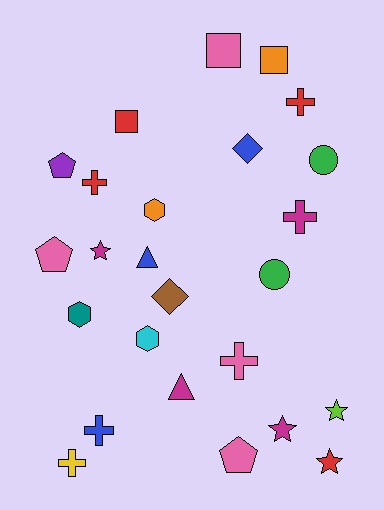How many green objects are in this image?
There are 2 green objects.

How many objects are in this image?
There are 25 objects.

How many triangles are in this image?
There are 2 triangles.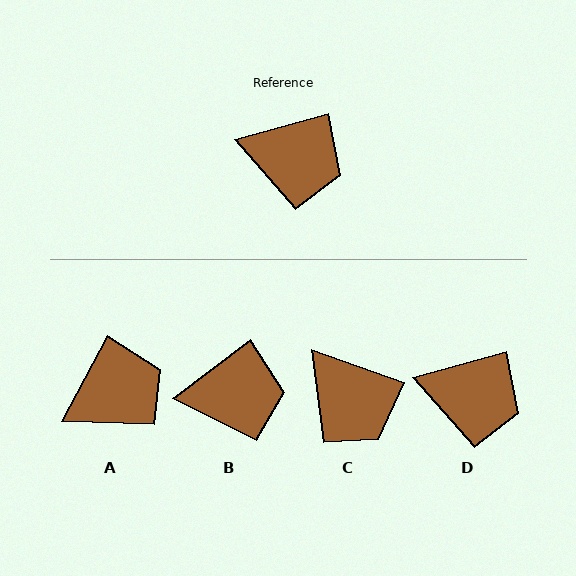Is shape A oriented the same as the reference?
No, it is off by about 46 degrees.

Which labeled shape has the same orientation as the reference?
D.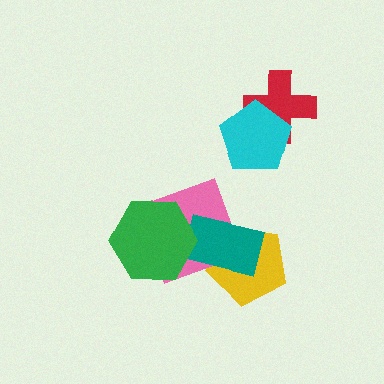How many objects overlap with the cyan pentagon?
1 object overlaps with the cyan pentagon.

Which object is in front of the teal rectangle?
The green hexagon is in front of the teal rectangle.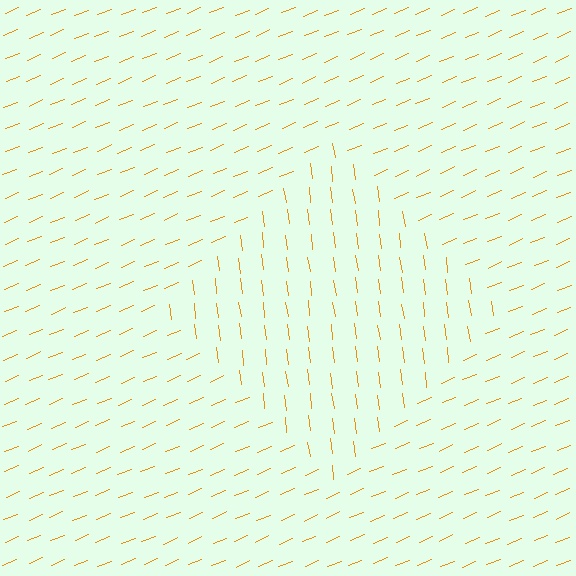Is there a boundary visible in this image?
Yes, there is a texture boundary formed by a change in line orientation.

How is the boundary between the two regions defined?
The boundary is defined purely by a change in line orientation (approximately 75 degrees difference). All lines are the same color and thickness.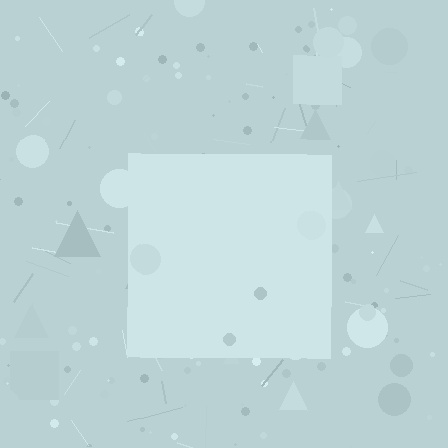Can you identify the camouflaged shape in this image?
The camouflaged shape is a square.